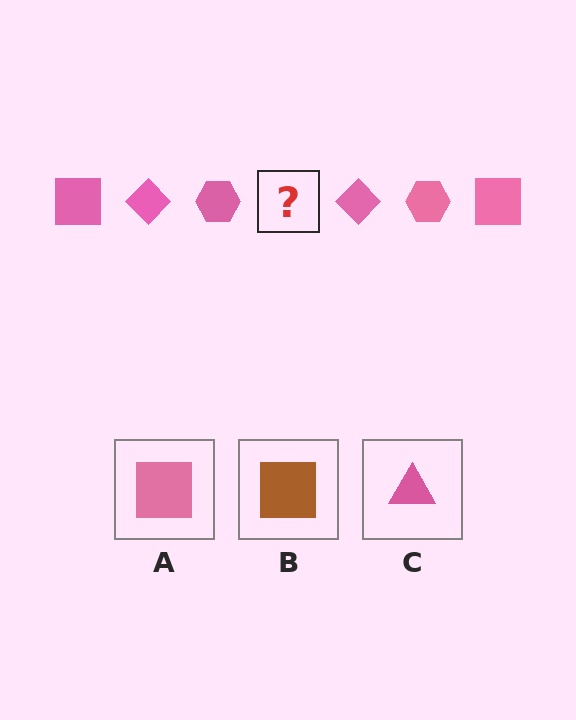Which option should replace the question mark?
Option A.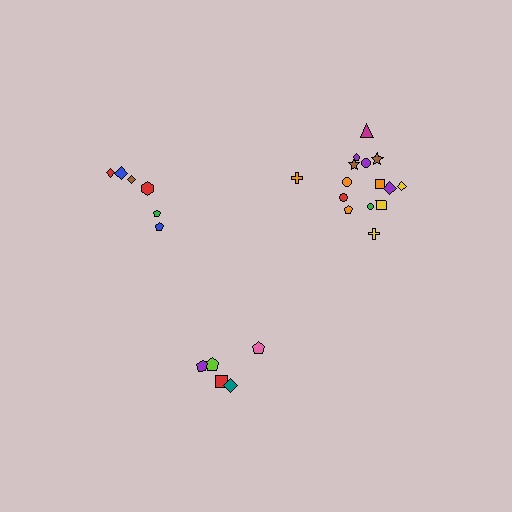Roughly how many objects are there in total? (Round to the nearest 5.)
Roughly 25 objects in total.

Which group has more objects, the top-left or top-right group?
The top-right group.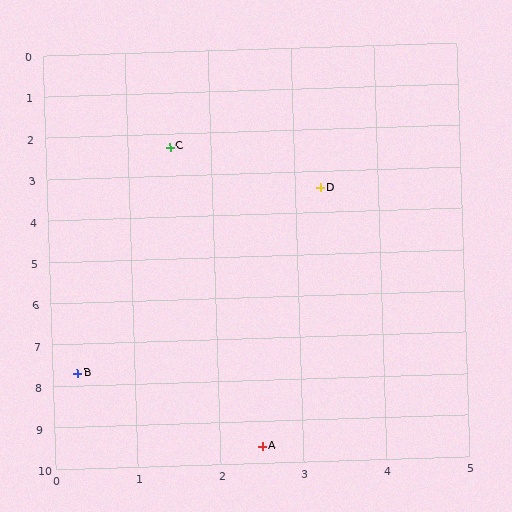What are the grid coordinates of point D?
Point D is at approximately (3.3, 3.4).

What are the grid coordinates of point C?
Point C is at approximately (1.5, 2.3).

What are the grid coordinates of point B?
Point B is at approximately (0.3, 7.7).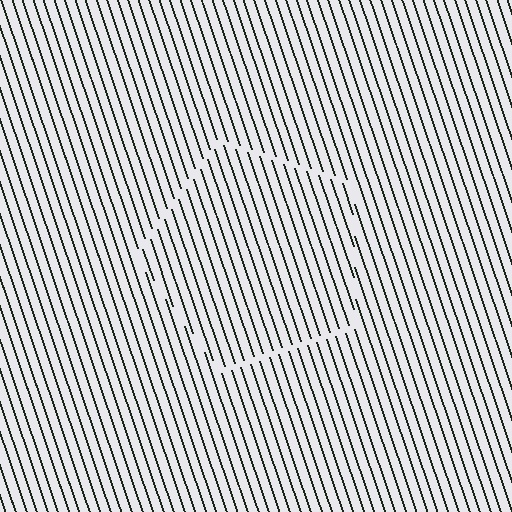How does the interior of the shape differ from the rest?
The interior of the shape contains the same grating, shifted by half a period — the contour is defined by the phase discontinuity where line-ends from the inner and outer gratings abut.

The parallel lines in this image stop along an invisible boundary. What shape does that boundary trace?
An illusory pentagon. The interior of the shape contains the same grating, shifted by half a period — the contour is defined by the phase discontinuity where line-ends from the inner and outer gratings abut.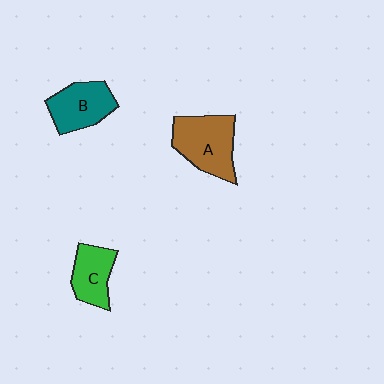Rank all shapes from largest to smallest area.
From largest to smallest: A (brown), B (teal), C (green).